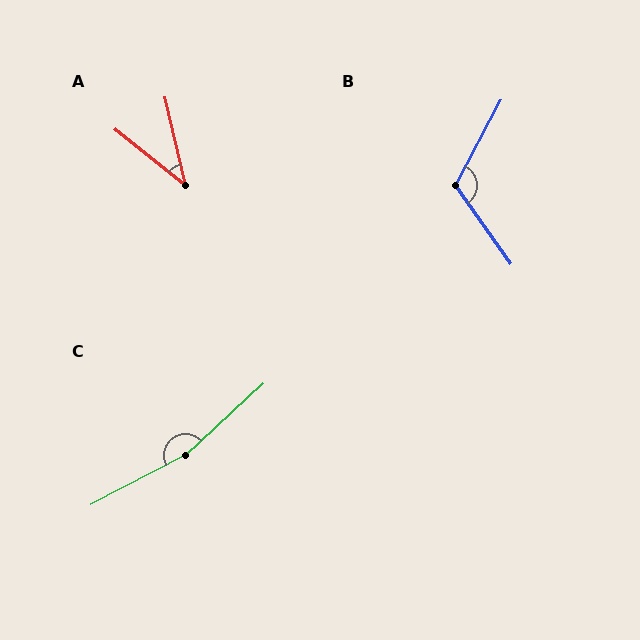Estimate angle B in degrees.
Approximately 116 degrees.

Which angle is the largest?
C, at approximately 165 degrees.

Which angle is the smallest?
A, at approximately 38 degrees.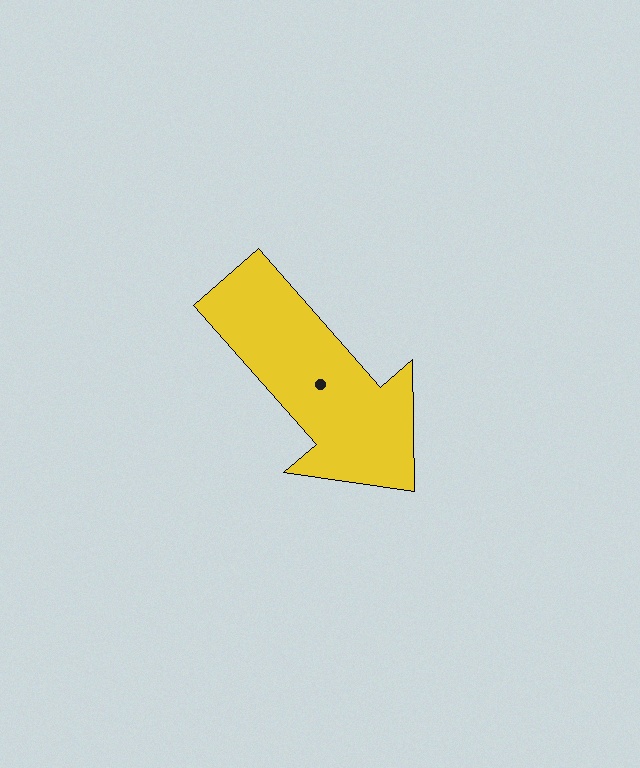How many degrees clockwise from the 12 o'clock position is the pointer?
Approximately 139 degrees.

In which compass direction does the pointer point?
Southeast.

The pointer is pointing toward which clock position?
Roughly 5 o'clock.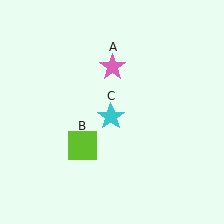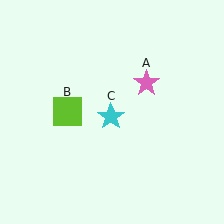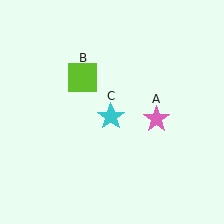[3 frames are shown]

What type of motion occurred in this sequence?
The pink star (object A), lime square (object B) rotated clockwise around the center of the scene.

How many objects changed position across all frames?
2 objects changed position: pink star (object A), lime square (object B).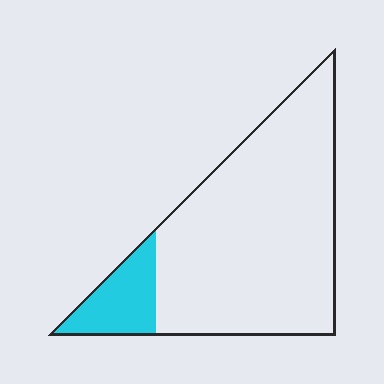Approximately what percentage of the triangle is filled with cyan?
Approximately 15%.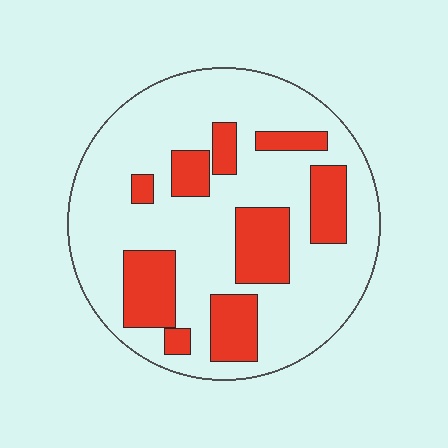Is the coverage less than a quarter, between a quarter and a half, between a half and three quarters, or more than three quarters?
Between a quarter and a half.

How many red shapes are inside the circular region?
9.